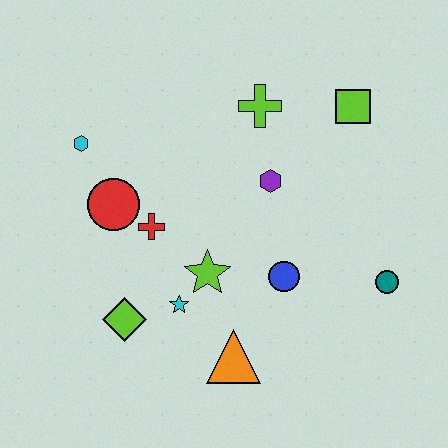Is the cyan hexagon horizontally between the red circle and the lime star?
No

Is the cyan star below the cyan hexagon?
Yes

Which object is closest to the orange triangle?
The cyan star is closest to the orange triangle.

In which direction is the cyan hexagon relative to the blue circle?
The cyan hexagon is to the left of the blue circle.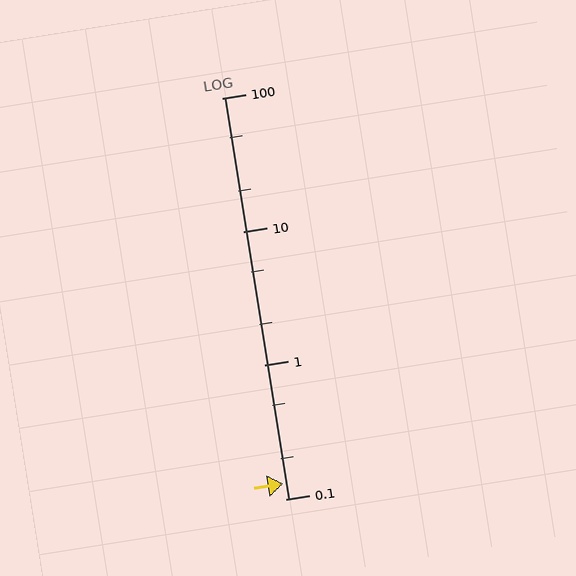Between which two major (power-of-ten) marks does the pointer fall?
The pointer is between 0.1 and 1.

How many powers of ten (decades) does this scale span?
The scale spans 3 decades, from 0.1 to 100.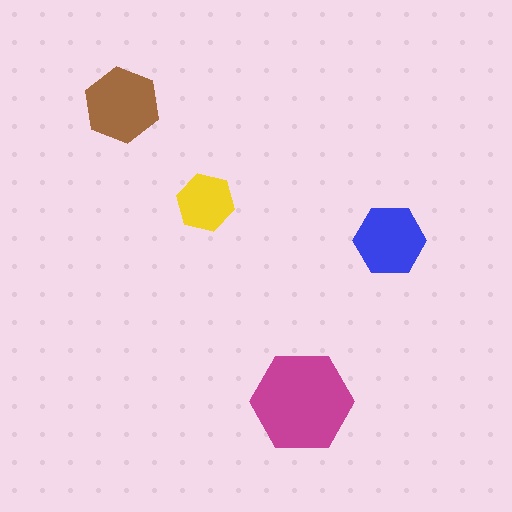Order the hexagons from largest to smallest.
the magenta one, the brown one, the blue one, the yellow one.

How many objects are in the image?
There are 4 objects in the image.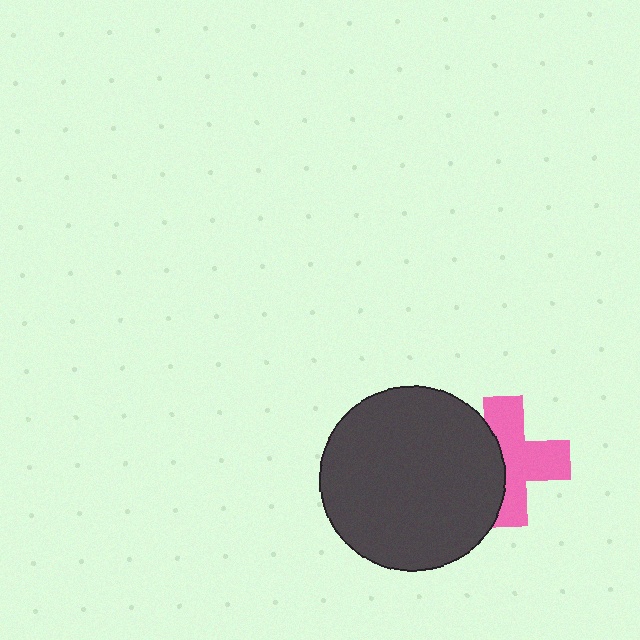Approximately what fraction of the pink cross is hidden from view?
Roughly 38% of the pink cross is hidden behind the dark gray circle.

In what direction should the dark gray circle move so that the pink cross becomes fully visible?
The dark gray circle should move left. That is the shortest direction to clear the overlap and leave the pink cross fully visible.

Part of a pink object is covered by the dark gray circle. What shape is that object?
It is a cross.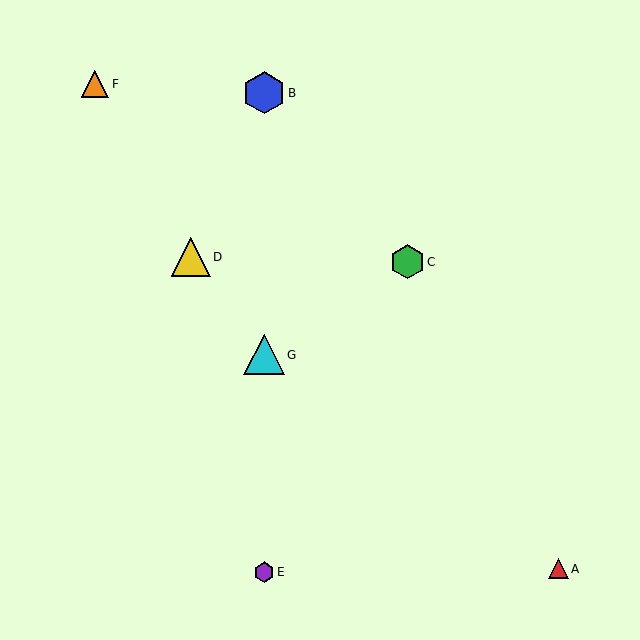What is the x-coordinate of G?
Object G is at x≈264.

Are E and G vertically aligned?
Yes, both are at x≈264.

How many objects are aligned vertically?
3 objects (B, E, G) are aligned vertically.